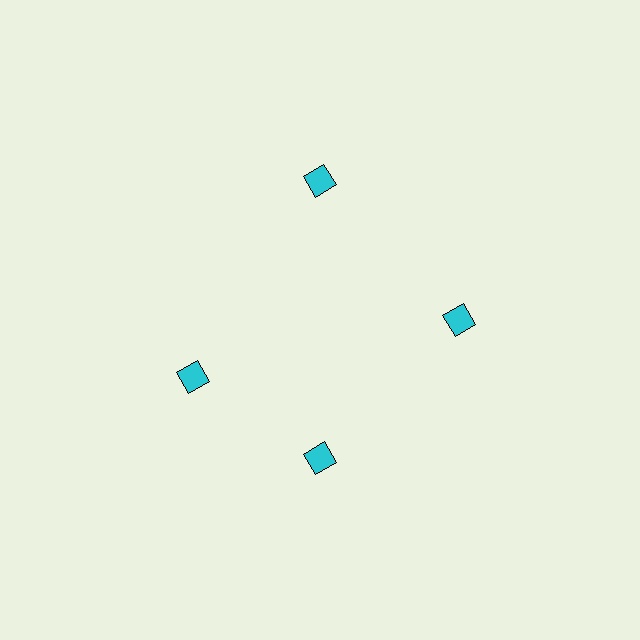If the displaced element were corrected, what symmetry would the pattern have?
It would have 4-fold rotational symmetry — the pattern would map onto itself every 90 degrees.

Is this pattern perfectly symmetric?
No. The 4 cyan diamonds are arranged in a ring, but one element near the 9 o'clock position is rotated out of alignment along the ring, breaking the 4-fold rotational symmetry.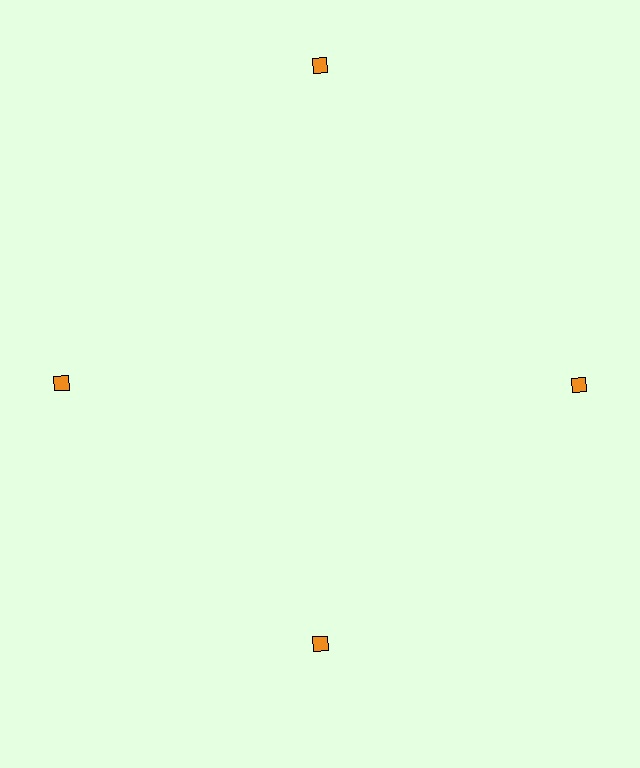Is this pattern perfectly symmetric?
No. The 4 orange diamonds are arranged in a ring, but one element near the 12 o'clock position is pushed outward from the center, breaking the 4-fold rotational symmetry.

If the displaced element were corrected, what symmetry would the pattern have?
It would have 4-fold rotational symmetry — the pattern would map onto itself every 90 degrees.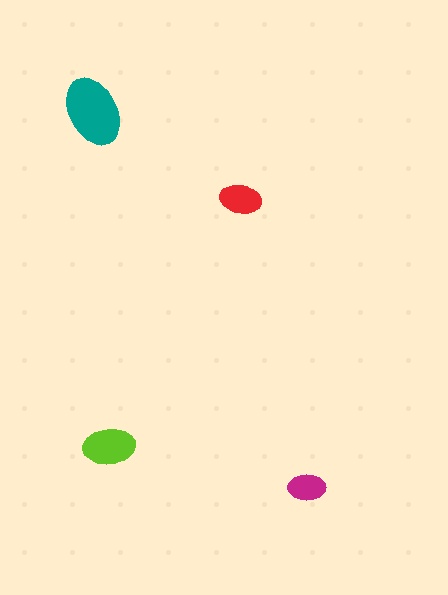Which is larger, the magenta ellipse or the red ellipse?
The red one.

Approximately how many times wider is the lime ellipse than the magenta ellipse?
About 1.5 times wider.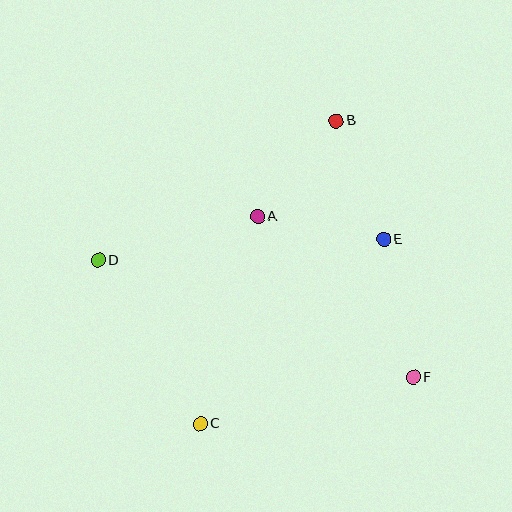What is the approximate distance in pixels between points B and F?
The distance between B and F is approximately 268 pixels.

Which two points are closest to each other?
Points A and B are closest to each other.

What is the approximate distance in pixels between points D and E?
The distance between D and E is approximately 286 pixels.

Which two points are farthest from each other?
Points D and F are farthest from each other.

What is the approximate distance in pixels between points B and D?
The distance between B and D is approximately 276 pixels.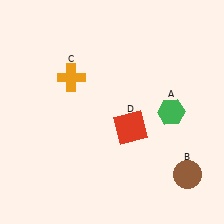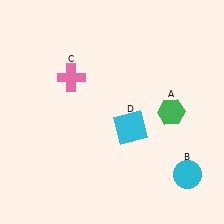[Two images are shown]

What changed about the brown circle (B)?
In Image 1, B is brown. In Image 2, it changed to cyan.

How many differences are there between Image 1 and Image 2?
There are 3 differences between the two images.